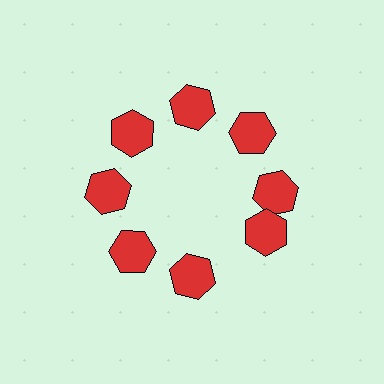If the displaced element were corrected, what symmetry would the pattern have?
It would have 8-fold rotational symmetry — the pattern would map onto itself every 45 degrees.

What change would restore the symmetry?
The symmetry would be restored by rotating it back into even spacing with its neighbors so that all 8 hexagons sit at equal angles and equal distance from the center.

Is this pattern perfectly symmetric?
No. The 8 red hexagons are arranged in a ring, but one element near the 4 o'clock position is rotated out of alignment along the ring, breaking the 8-fold rotational symmetry.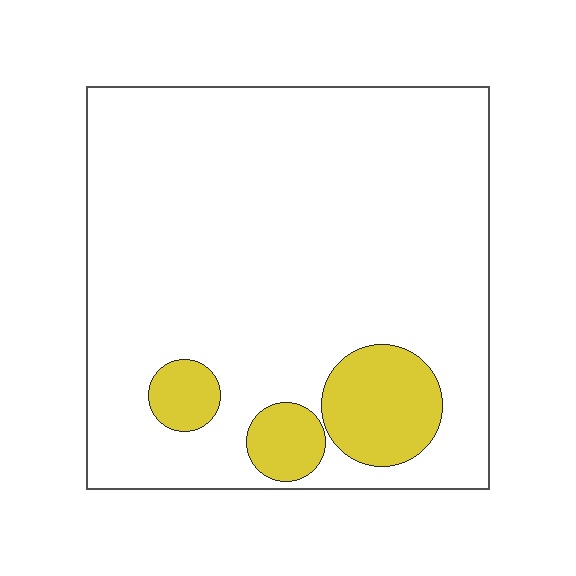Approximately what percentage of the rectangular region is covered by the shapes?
Approximately 15%.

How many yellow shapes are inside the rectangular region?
3.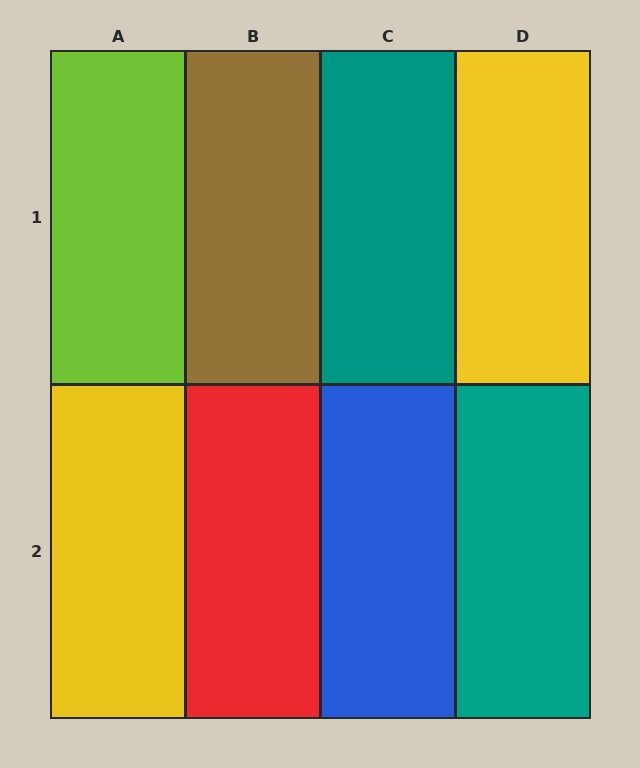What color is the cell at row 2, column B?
Red.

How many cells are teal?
2 cells are teal.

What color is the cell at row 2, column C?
Blue.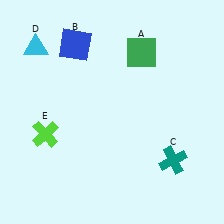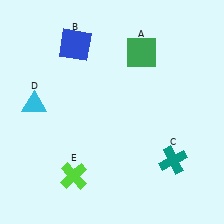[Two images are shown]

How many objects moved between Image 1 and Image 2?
2 objects moved between the two images.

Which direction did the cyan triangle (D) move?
The cyan triangle (D) moved down.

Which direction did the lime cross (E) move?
The lime cross (E) moved down.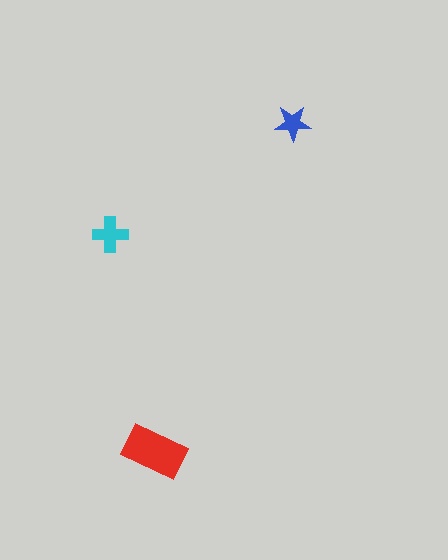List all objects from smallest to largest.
The blue star, the cyan cross, the red rectangle.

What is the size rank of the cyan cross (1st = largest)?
2nd.